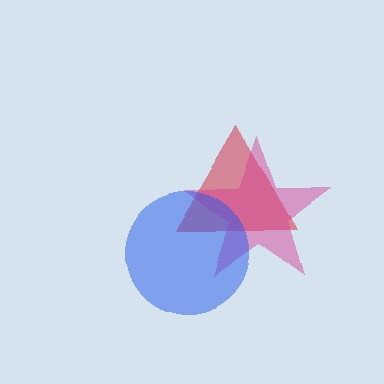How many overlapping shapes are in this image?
There are 3 overlapping shapes in the image.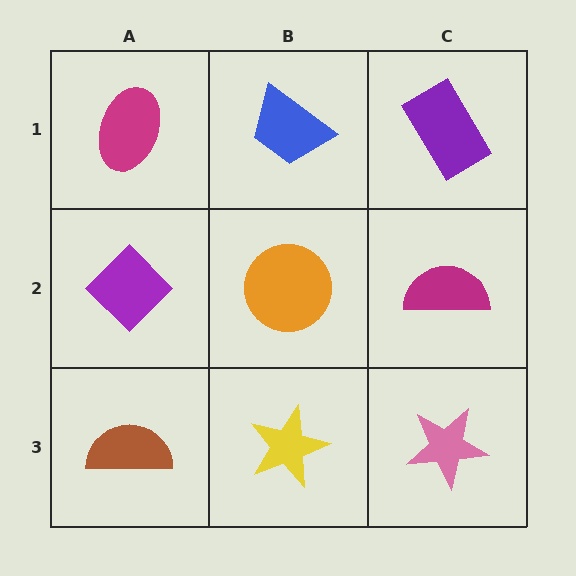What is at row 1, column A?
A magenta ellipse.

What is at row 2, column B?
An orange circle.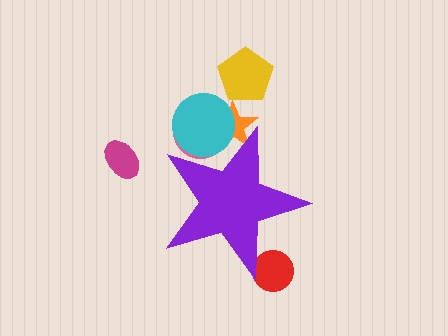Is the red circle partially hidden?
Yes, the red circle is partially hidden behind the purple star.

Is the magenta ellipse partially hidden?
No, the magenta ellipse is fully visible.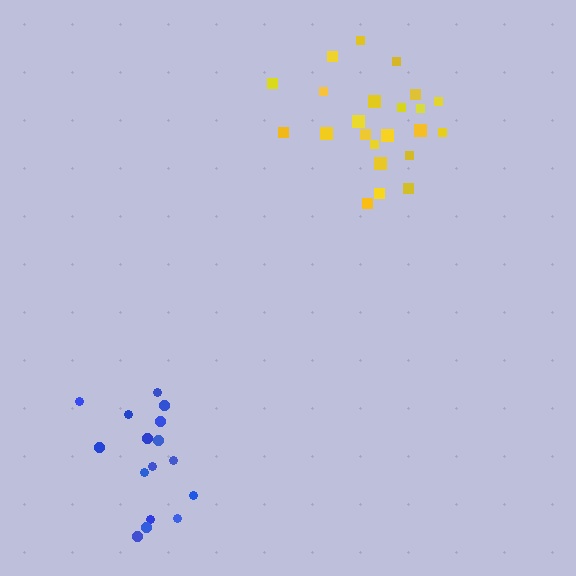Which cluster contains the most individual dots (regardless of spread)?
Yellow (23).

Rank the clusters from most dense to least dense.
yellow, blue.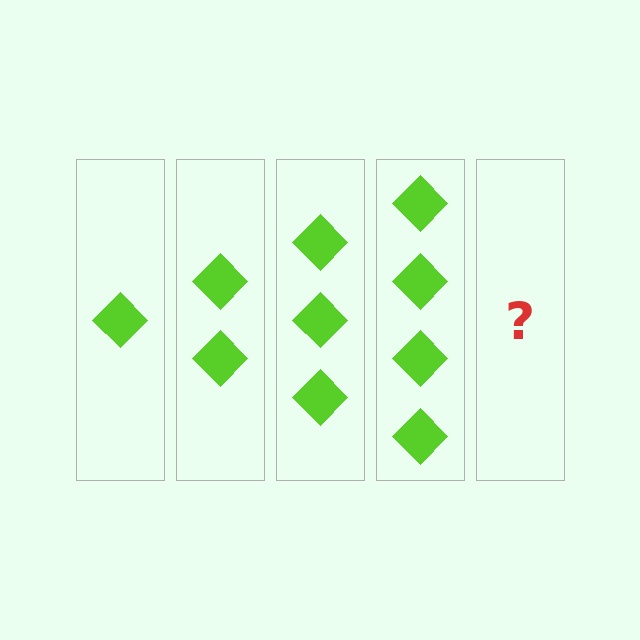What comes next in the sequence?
The next element should be 5 diamonds.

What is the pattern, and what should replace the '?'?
The pattern is that each step adds one more diamond. The '?' should be 5 diamonds.